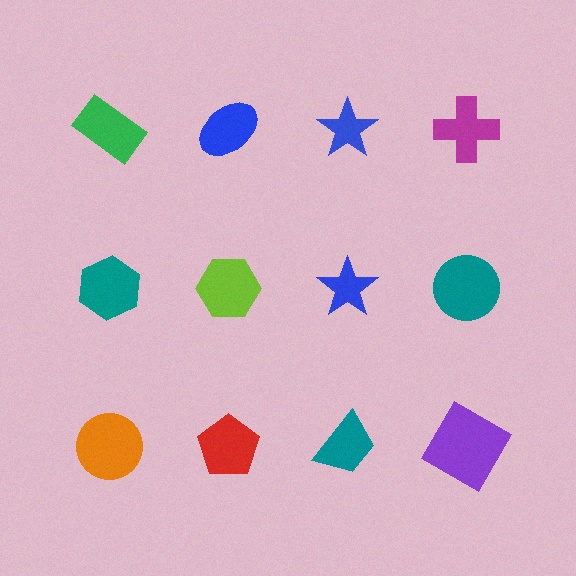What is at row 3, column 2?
A red pentagon.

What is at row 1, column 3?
A blue star.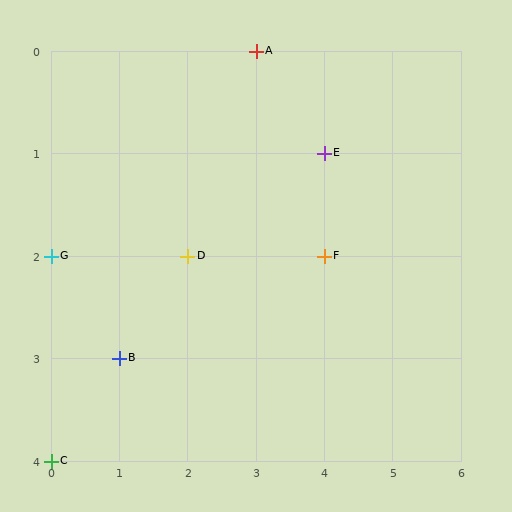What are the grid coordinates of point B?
Point B is at grid coordinates (1, 3).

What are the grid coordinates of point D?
Point D is at grid coordinates (2, 2).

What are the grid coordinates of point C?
Point C is at grid coordinates (0, 4).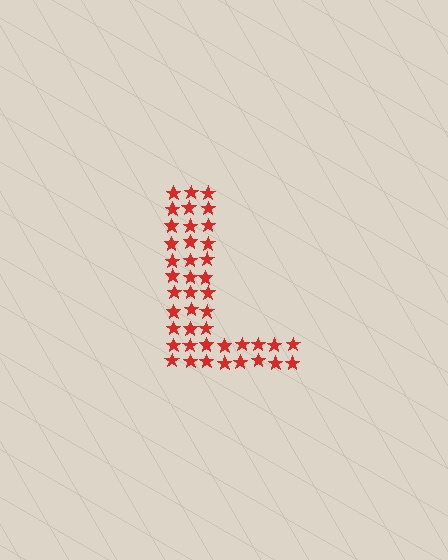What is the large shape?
The large shape is the letter L.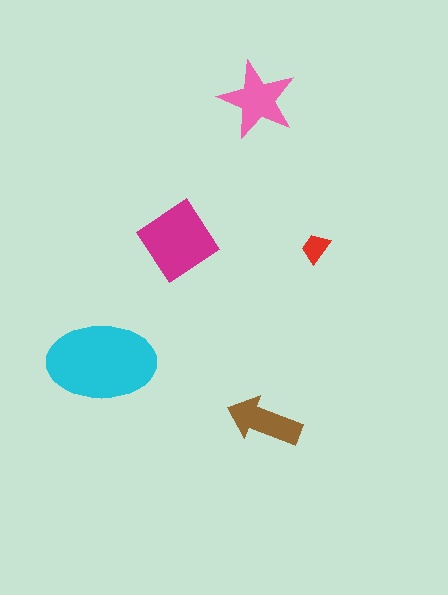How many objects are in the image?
There are 5 objects in the image.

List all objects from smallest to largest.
The red trapezoid, the brown arrow, the pink star, the magenta diamond, the cyan ellipse.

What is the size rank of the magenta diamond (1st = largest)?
2nd.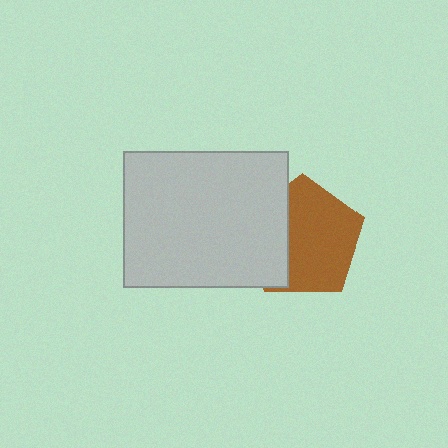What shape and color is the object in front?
The object in front is a light gray rectangle.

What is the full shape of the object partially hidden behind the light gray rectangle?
The partially hidden object is a brown pentagon.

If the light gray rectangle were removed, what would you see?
You would see the complete brown pentagon.